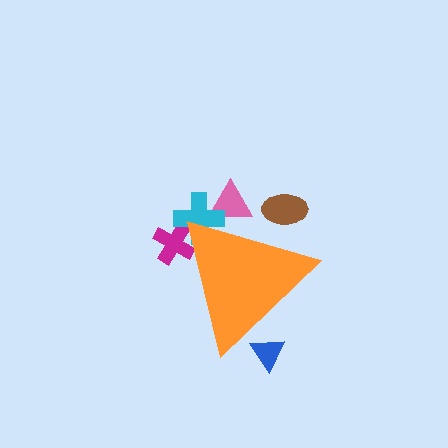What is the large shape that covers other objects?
An orange triangle.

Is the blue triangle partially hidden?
Yes, the blue triangle is partially hidden behind the orange triangle.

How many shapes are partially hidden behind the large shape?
5 shapes are partially hidden.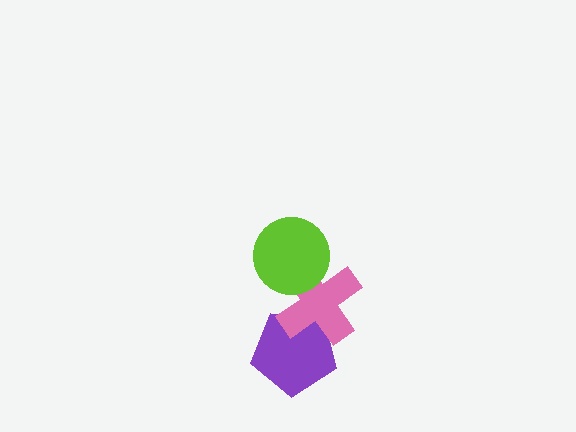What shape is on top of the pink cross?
The lime circle is on top of the pink cross.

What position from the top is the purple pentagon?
The purple pentagon is 3rd from the top.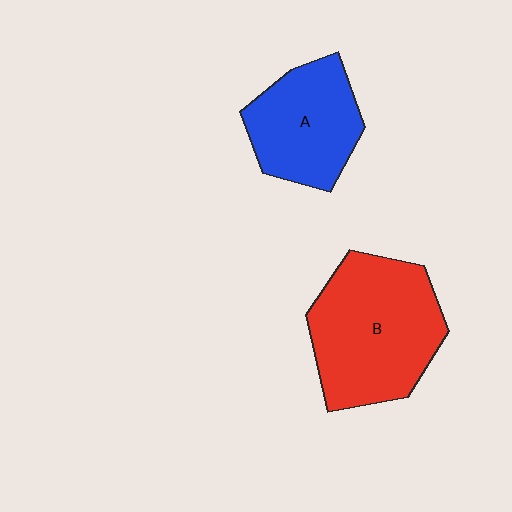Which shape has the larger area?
Shape B (red).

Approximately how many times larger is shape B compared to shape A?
Approximately 1.5 times.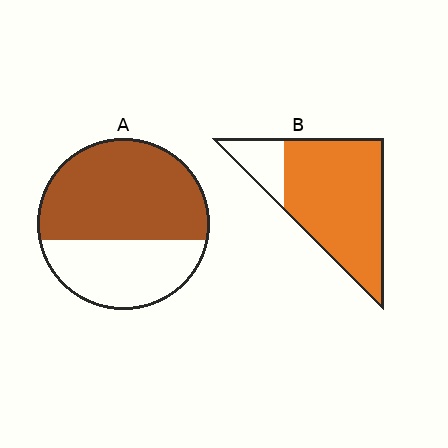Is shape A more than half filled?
Yes.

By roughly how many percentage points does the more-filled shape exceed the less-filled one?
By roughly 20 percentage points (B over A).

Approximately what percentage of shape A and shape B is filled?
A is approximately 60% and B is approximately 80%.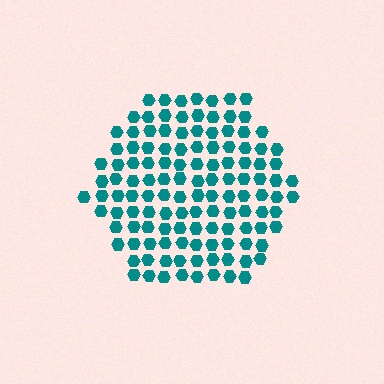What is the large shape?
The large shape is a hexagon.